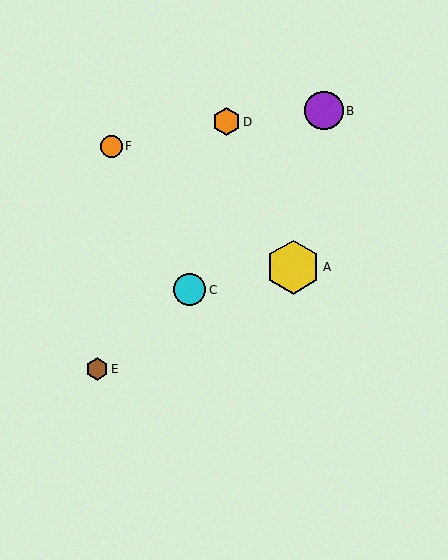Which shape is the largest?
The yellow hexagon (labeled A) is the largest.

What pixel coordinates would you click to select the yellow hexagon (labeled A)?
Click at (293, 267) to select the yellow hexagon A.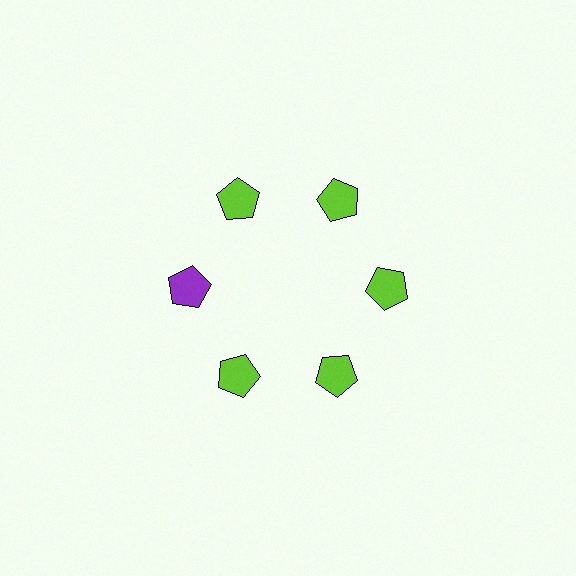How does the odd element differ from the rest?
It has a different color: purple instead of lime.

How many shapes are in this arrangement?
There are 6 shapes arranged in a ring pattern.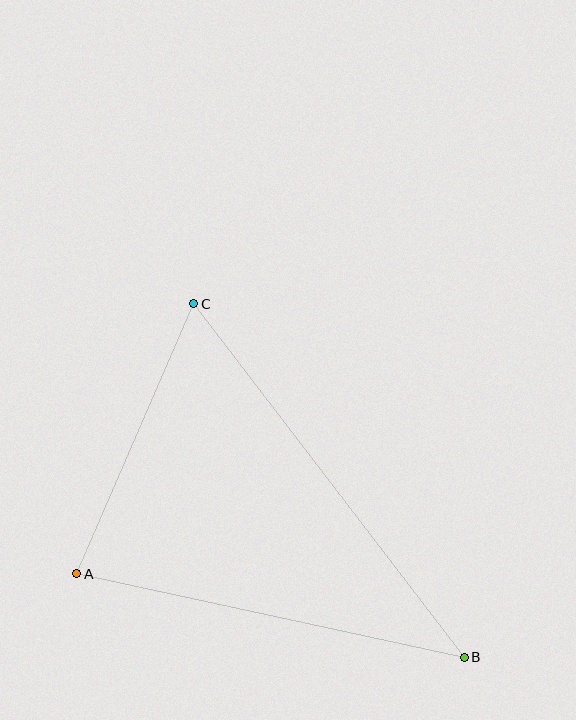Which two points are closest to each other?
Points A and C are closest to each other.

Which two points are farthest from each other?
Points B and C are farthest from each other.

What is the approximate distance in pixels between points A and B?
The distance between A and B is approximately 397 pixels.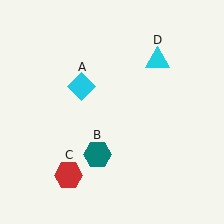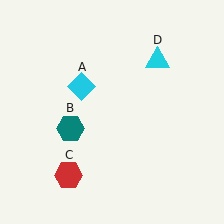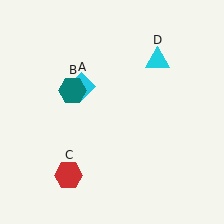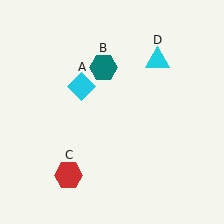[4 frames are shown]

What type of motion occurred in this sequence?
The teal hexagon (object B) rotated clockwise around the center of the scene.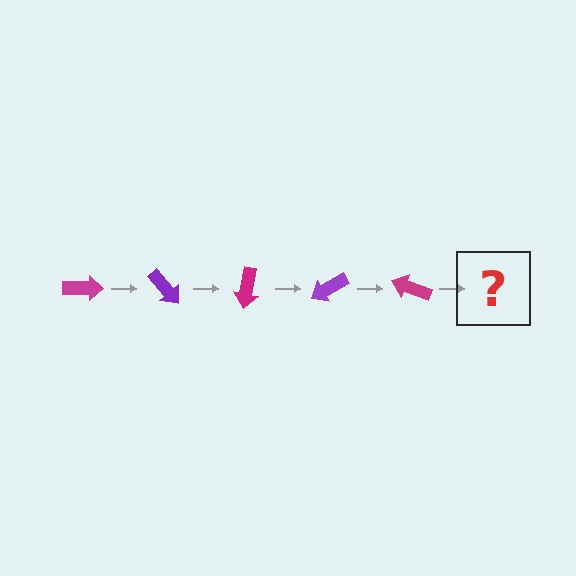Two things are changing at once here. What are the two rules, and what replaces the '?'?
The two rules are that it rotates 50 degrees each step and the color cycles through magenta and purple. The '?' should be a purple arrow, rotated 250 degrees from the start.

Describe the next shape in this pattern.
It should be a purple arrow, rotated 250 degrees from the start.